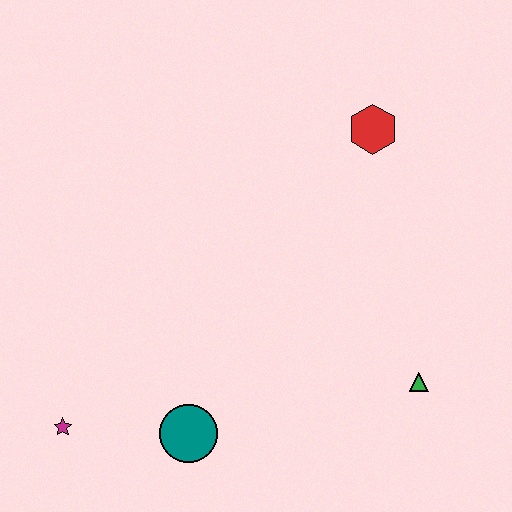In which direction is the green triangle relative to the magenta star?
The green triangle is to the right of the magenta star.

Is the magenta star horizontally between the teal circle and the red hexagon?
No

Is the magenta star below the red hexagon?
Yes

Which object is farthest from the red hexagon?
The magenta star is farthest from the red hexagon.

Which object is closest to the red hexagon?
The green triangle is closest to the red hexagon.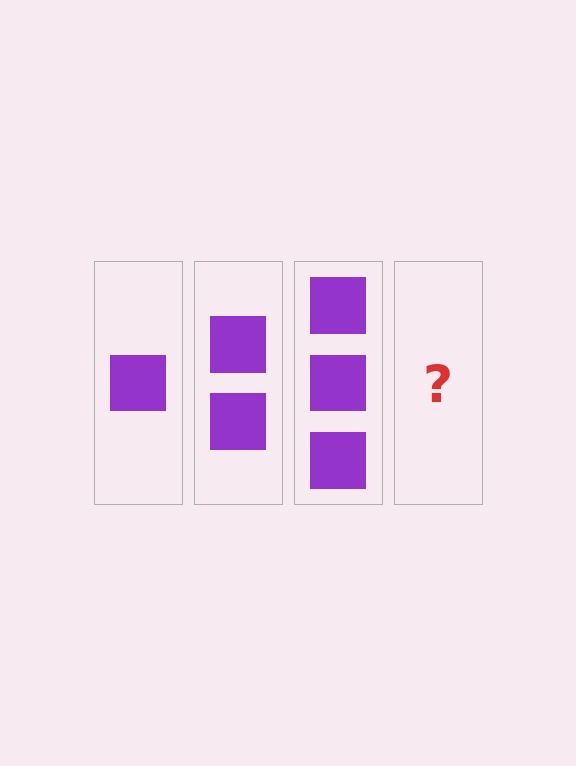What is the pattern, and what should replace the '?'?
The pattern is that each step adds one more square. The '?' should be 4 squares.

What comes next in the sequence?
The next element should be 4 squares.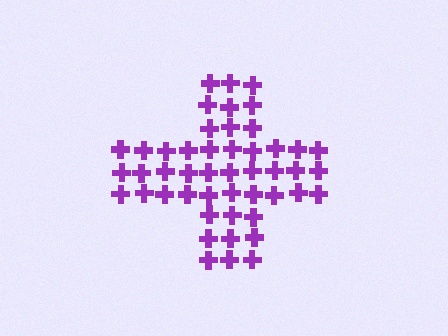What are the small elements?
The small elements are crosses.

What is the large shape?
The large shape is a cross.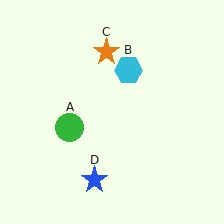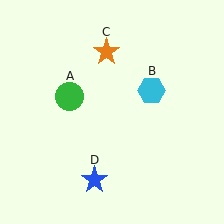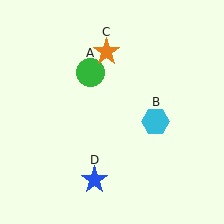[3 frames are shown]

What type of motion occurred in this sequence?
The green circle (object A), cyan hexagon (object B) rotated clockwise around the center of the scene.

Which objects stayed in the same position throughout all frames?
Orange star (object C) and blue star (object D) remained stationary.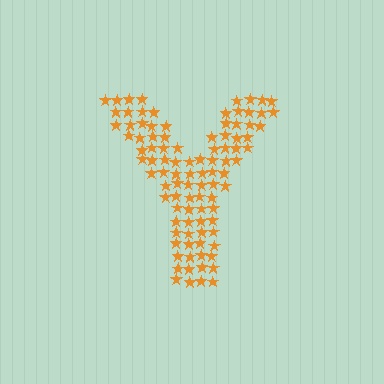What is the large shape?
The large shape is the letter Y.